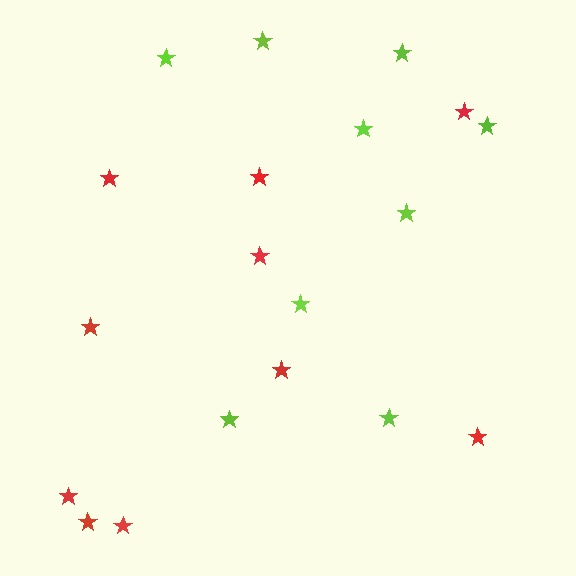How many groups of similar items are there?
There are 2 groups: one group of red stars (10) and one group of lime stars (9).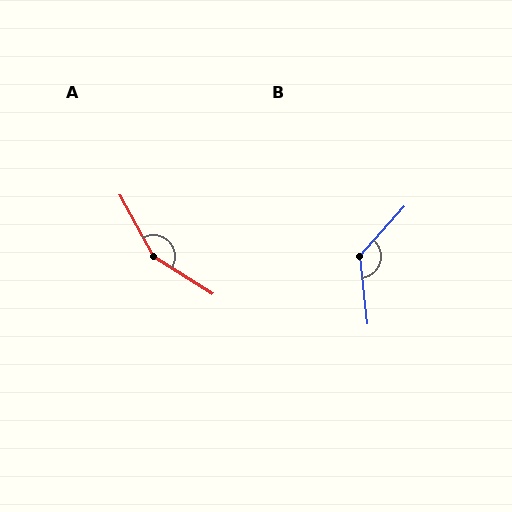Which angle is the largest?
A, at approximately 150 degrees.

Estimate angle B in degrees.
Approximately 132 degrees.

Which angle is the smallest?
B, at approximately 132 degrees.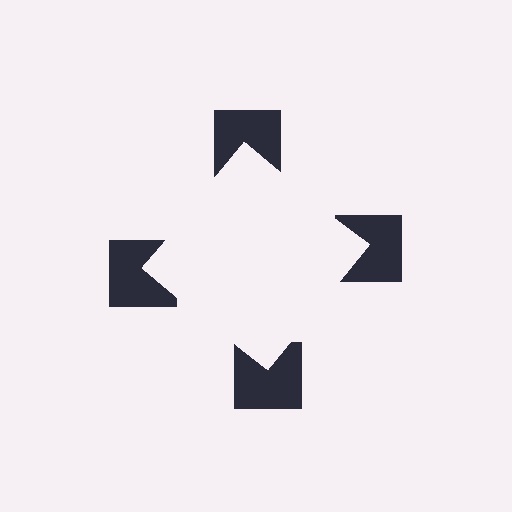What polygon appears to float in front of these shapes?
An illusory square — its edges are inferred from the aligned wedge cuts in the notched squares, not physically drawn.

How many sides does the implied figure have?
4 sides.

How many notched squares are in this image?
There are 4 — one at each vertex of the illusory square.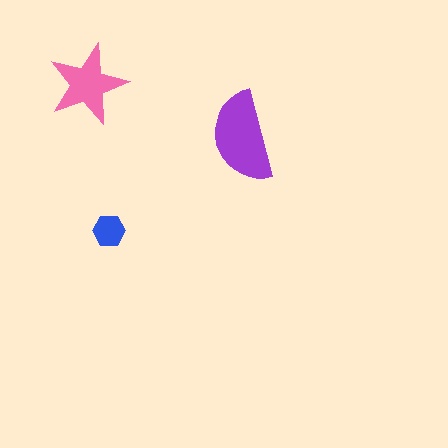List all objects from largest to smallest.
The purple semicircle, the pink star, the blue hexagon.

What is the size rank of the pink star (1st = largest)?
2nd.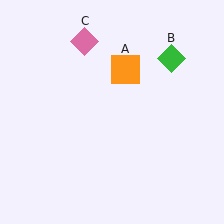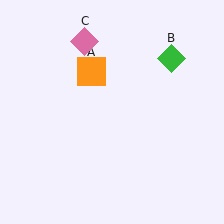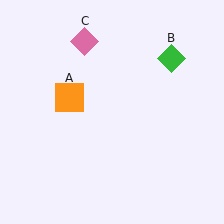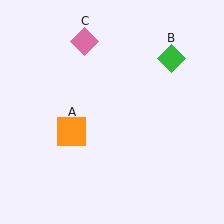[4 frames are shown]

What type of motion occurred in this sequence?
The orange square (object A) rotated counterclockwise around the center of the scene.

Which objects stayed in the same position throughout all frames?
Green diamond (object B) and pink diamond (object C) remained stationary.